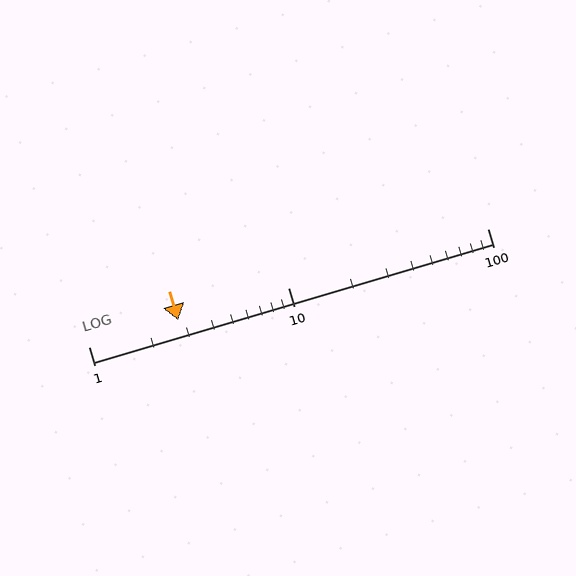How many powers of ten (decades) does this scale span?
The scale spans 2 decades, from 1 to 100.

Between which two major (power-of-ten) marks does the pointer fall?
The pointer is between 1 and 10.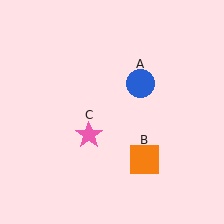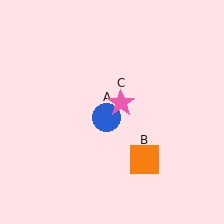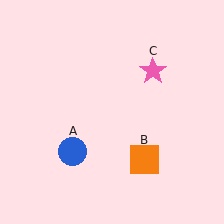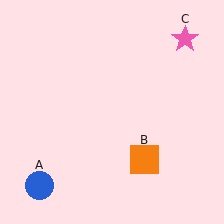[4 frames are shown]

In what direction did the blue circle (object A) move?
The blue circle (object A) moved down and to the left.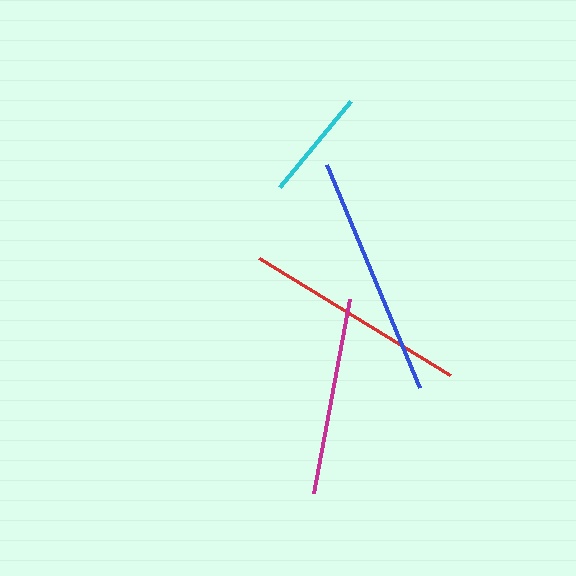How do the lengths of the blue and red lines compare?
The blue and red lines are approximately the same length.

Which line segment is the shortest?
The cyan line is the shortest at approximately 111 pixels.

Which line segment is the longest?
The blue line is the longest at approximately 241 pixels.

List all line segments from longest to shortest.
From longest to shortest: blue, red, magenta, cyan.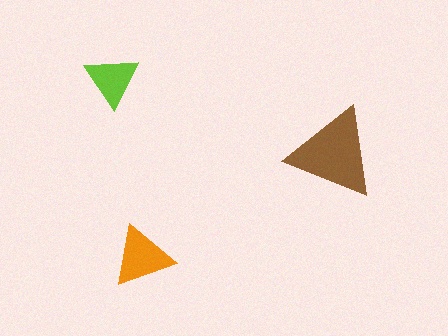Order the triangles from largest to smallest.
the brown one, the orange one, the lime one.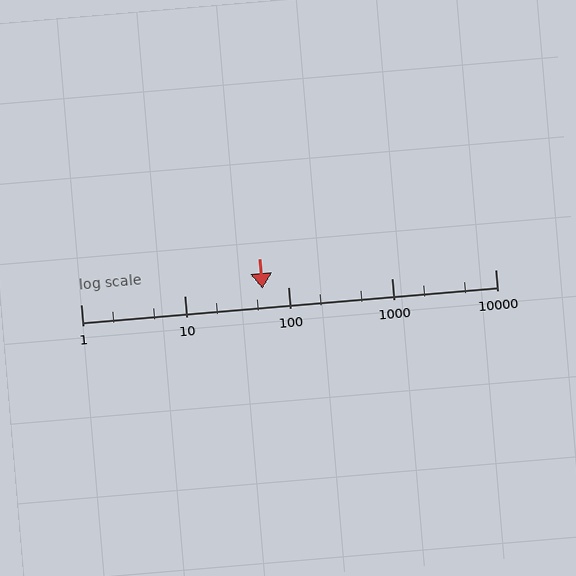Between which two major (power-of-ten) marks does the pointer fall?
The pointer is between 10 and 100.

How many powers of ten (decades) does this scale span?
The scale spans 4 decades, from 1 to 10000.